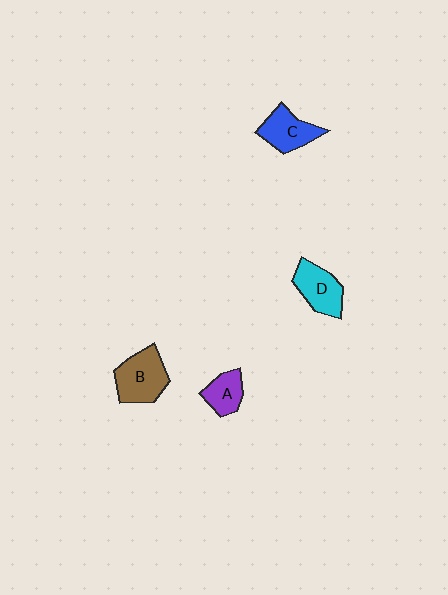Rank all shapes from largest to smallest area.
From largest to smallest: B (brown), D (cyan), C (blue), A (purple).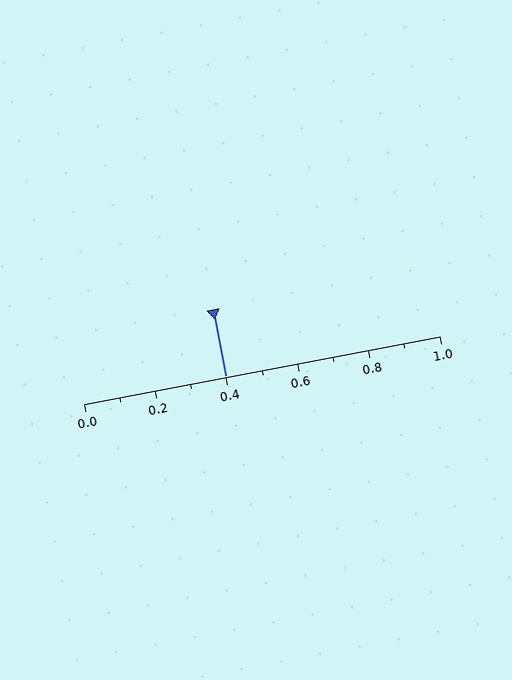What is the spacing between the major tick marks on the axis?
The major ticks are spaced 0.2 apart.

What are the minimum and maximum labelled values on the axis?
The axis runs from 0.0 to 1.0.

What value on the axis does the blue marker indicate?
The marker indicates approximately 0.4.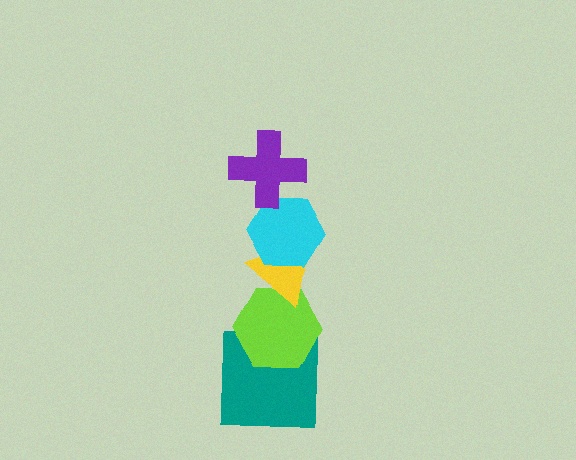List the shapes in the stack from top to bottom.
From top to bottom: the purple cross, the cyan hexagon, the yellow triangle, the lime hexagon, the teal square.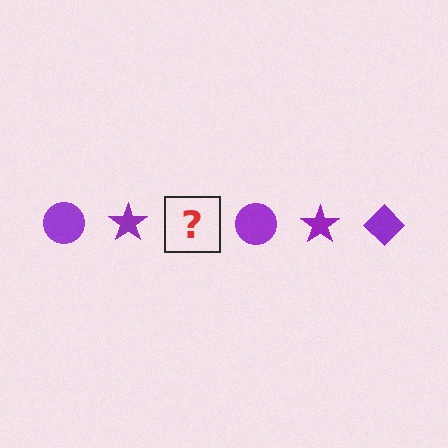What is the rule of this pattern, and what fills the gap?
The rule is that the pattern cycles through circle, star, diamond shapes in purple. The gap should be filled with a purple diamond.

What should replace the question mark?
The question mark should be replaced with a purple diamond.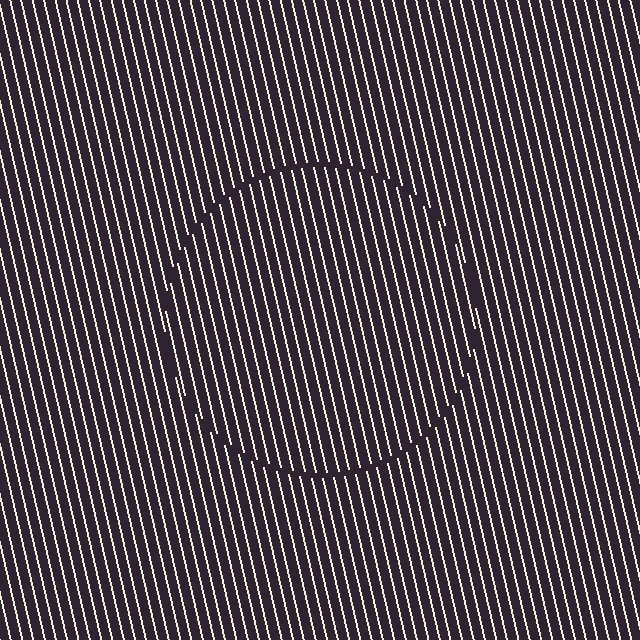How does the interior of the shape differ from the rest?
The interior of the shape contains the same grating, shifted by half a period — the contour is defined by the phase discontinuity where line-ends from the inner and outer gratings abut.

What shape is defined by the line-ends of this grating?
An illusory circle. The interior of the shape contains the same grating, shifted by half a period — the contour is defined by the phase discontinuity where line-ends from the inner and outer gratings abut.